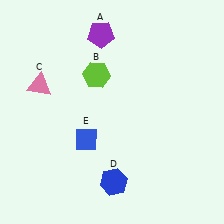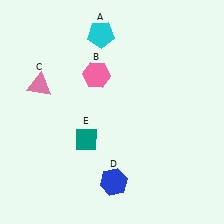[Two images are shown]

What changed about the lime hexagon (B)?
In Image 1, B is lime. In Image 2, it changed to pink.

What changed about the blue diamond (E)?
In Image 1, E is blue. In Image 2, it changed to teal.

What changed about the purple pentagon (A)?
In Image 1, A is purple. In Image 2, it changed to cyan.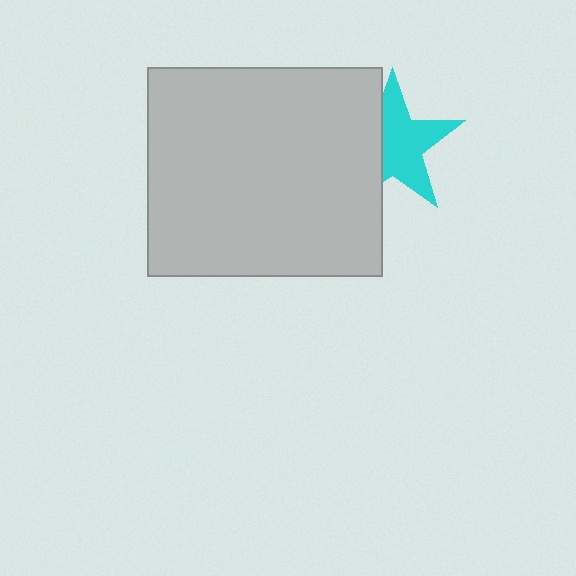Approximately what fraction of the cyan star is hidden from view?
Roughly 38% of the cyan star is hidden behind the light gray rectangle.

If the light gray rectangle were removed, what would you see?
You would see the complete cyan star.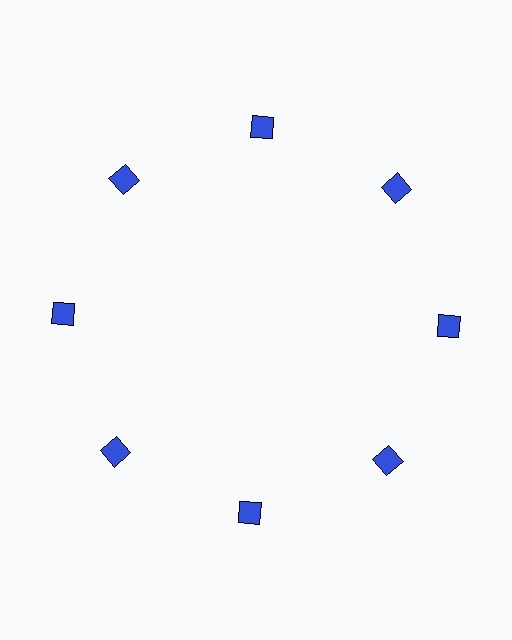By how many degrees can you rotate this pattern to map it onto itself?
The pattern maps onto itself every 45 degrees of rotation.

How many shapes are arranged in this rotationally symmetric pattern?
There are 8 shapes, arranged in 8 groups of 1.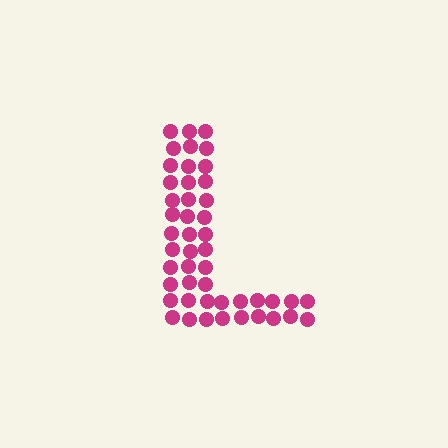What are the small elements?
The small elements are circles.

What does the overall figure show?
The overall figure shows the letter L.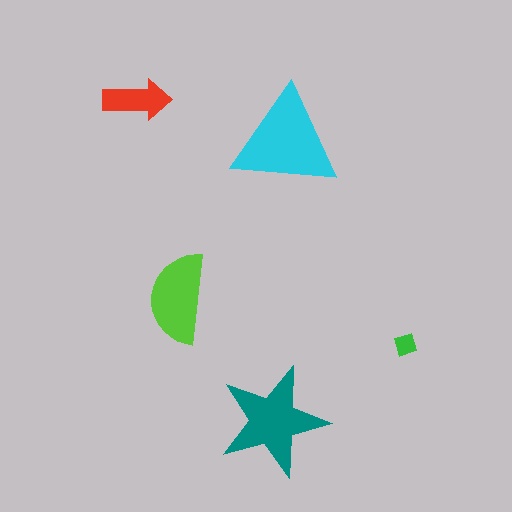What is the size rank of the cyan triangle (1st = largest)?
1st.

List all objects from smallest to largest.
The green diamond, the red arrow, the lime semicircle, the teal star, the cyan triangle.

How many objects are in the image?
There are 5 objects in the image.